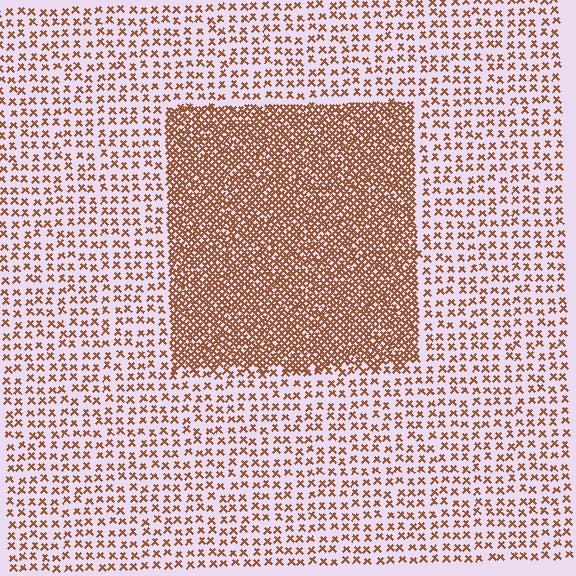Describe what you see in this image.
The image contains small brown elements arranged at two different densities. A rectangle-shaped region is visible where the elements are more densely packed than the surrounding area.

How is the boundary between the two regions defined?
The boundary is defined by a change in element density (approximately 2.9x ratio). All elements are the same color, size, and shape.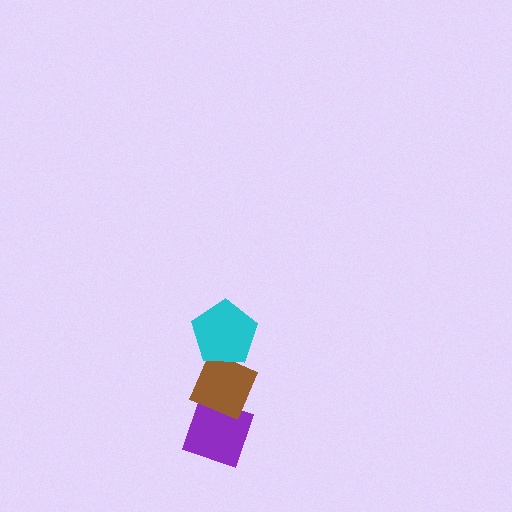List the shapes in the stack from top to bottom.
From top to bottom: the cyan pentagon, the brown diamond, the purple diamond.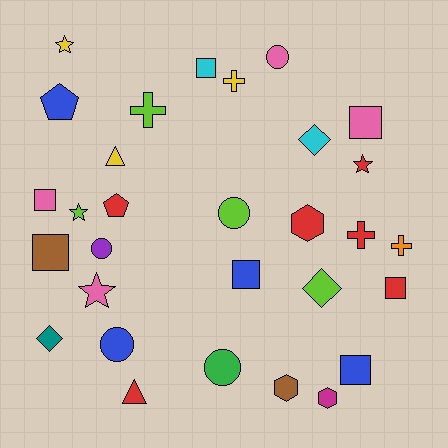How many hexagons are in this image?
There are 3 hexagons.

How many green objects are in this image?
There is 1 green object.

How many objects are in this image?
There are 30 objects.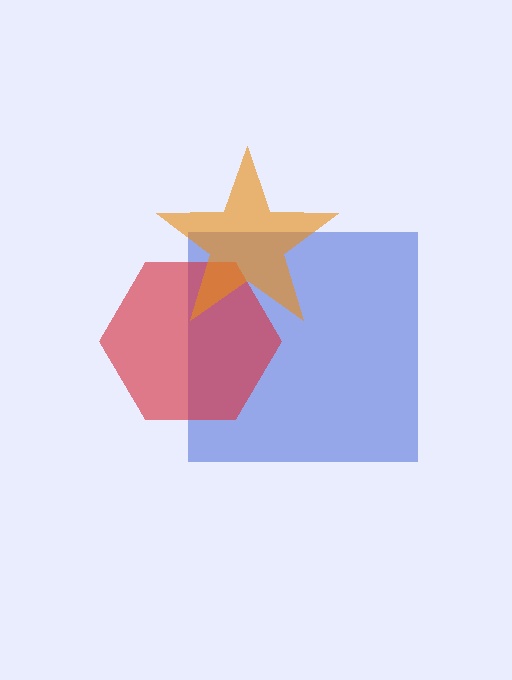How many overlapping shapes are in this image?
There are 3 overlapping shapes in the image.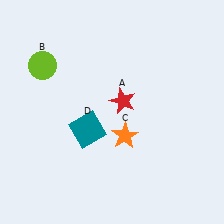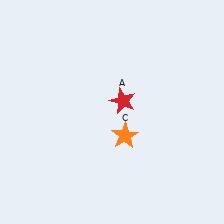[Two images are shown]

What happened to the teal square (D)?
The teal square (D) was removed in Image 2. It was in the bottom-left area of Image 1.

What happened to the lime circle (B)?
The lime circle (B) was removed in Image 2. It was in the top-left area of Image 1.